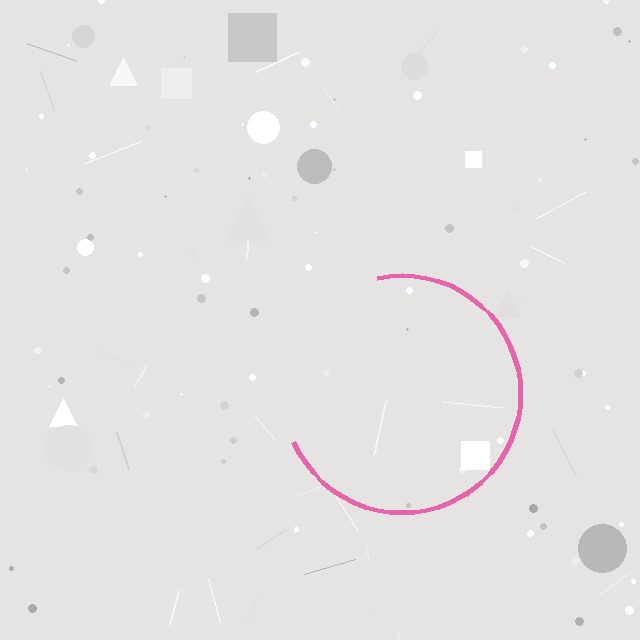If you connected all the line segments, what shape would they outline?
They would outline a circle.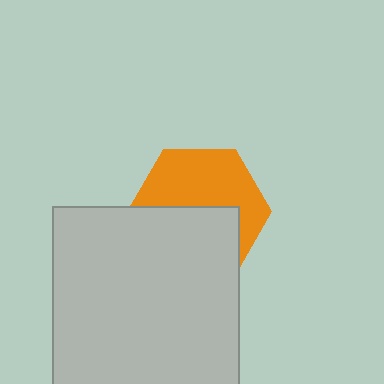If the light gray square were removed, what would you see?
You would see the complete orange hexagon.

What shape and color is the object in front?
The object in front is a light gray square.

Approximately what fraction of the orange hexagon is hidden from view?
Roughly 49% of the orange hexagon is hidden behind the light gray square.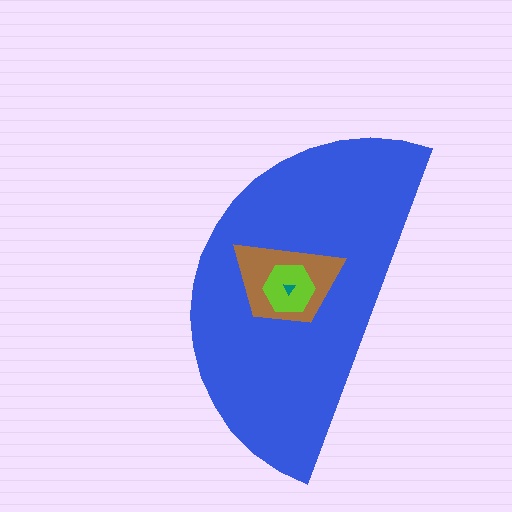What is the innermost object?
The teal triangle.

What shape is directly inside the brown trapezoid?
The lime hexagon.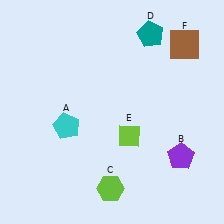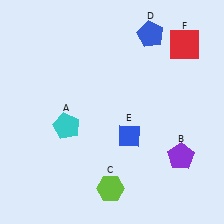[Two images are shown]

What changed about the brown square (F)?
In Image 1, F is brown. In Image 2, it changed to red.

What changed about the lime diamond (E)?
In Image 1, E is lime. In Image 2, it changed to blue.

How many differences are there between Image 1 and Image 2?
There are 3 differences between the two images.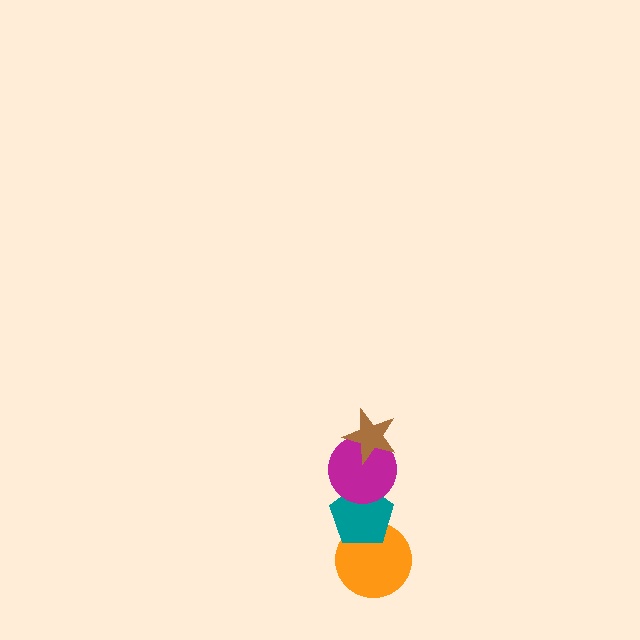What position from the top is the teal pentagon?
The teal pentagon is 3rd from the top.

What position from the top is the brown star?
The brown star is 1st from the top.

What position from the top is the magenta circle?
The magenta circle is 2nd from the top.